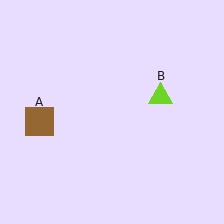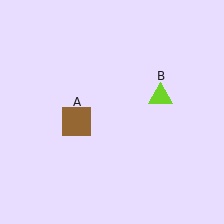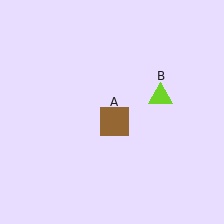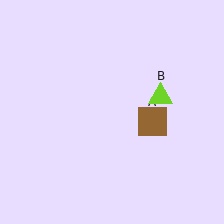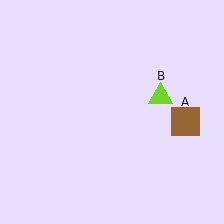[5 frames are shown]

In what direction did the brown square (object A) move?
The brown square (object A) moved right.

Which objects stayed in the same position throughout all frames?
Lime triangle (object B) remained stationary.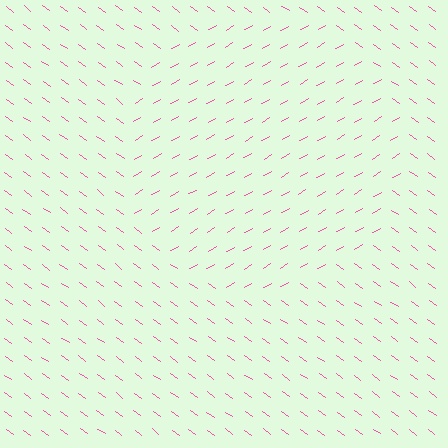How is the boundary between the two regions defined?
The boundary is defined purely by a change in line orientation (approximately 65 degrees difference). All lines are the same color and thickness.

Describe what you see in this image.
The image is filled with small pink line segments. A circle region in the image has lines oriented differently from the surrounding lines, creating a visible texture boundary.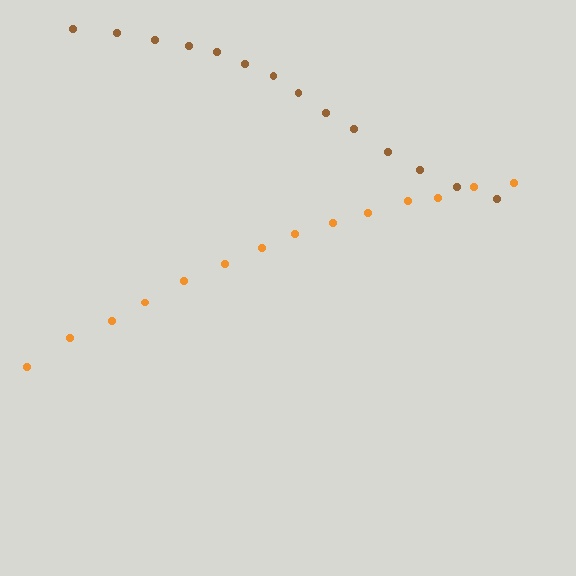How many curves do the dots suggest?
There are 2 distinct paths.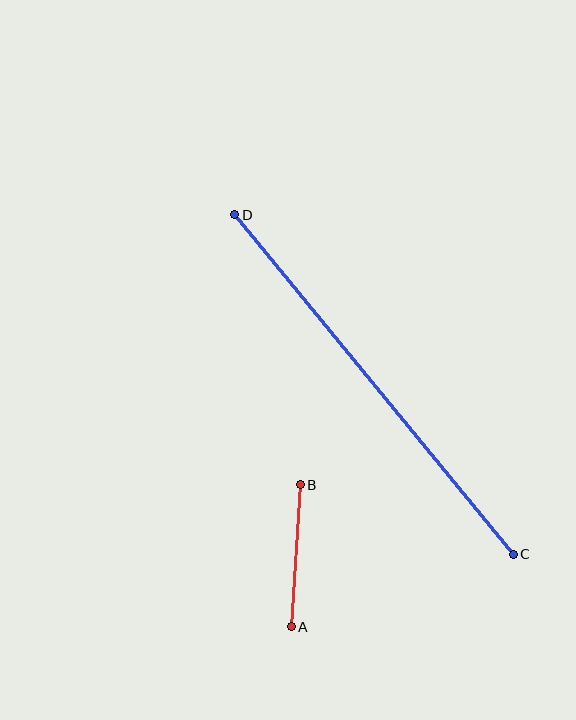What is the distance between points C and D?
The distance is approximately 439 pixels.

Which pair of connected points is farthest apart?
Points C and D are farthest apart.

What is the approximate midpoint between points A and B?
The midpoint is at approximately (296, 556) pixels.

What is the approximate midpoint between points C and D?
The midpoint is at approximately (374, 385) pixels.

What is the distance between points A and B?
The distance is approximately 142 pixels.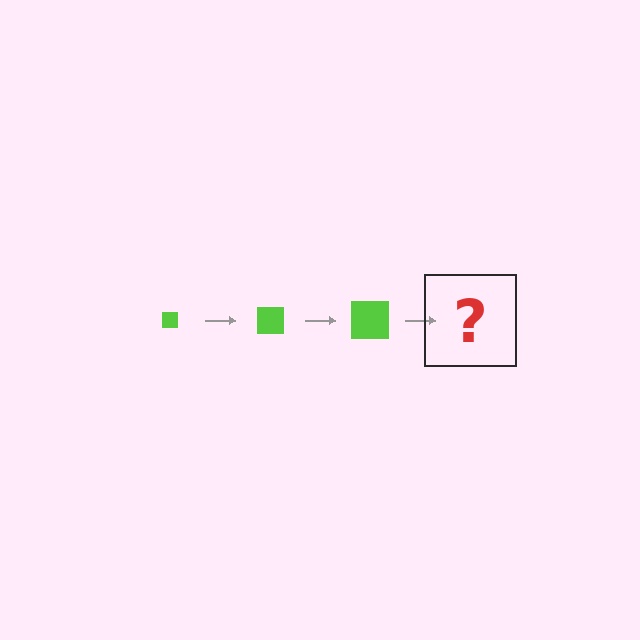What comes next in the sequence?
The next element should be a lime square, larger than the previous one.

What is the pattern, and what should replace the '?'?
The pattern is that the square gets progressively larger each step. The '?' should be a lime square, larger than the previous one.